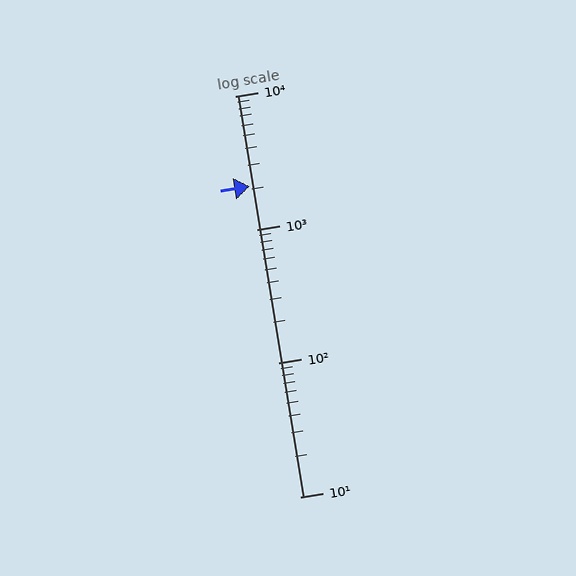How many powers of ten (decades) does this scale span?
The scale spans 3 decades, from 10 to 10000.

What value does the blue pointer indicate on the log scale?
The pointer indicates approximately 2100.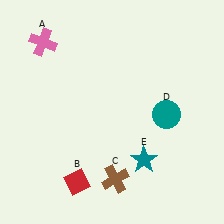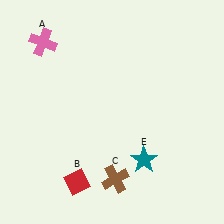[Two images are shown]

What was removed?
The teal circle (D) was removed in Image 2.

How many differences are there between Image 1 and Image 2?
There is 1 difference between the two images.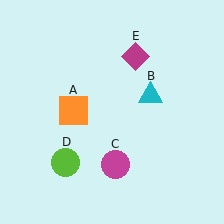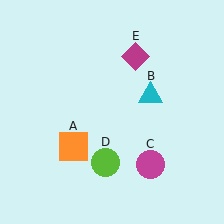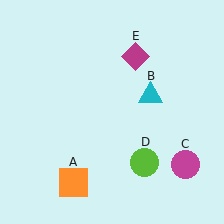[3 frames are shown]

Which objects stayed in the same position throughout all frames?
Cyan triangle (object B) and magenta diamond (object E) remained stationary.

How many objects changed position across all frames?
3 objects changed position: orange square (object A), magenta circle (object C), lime circle (object D).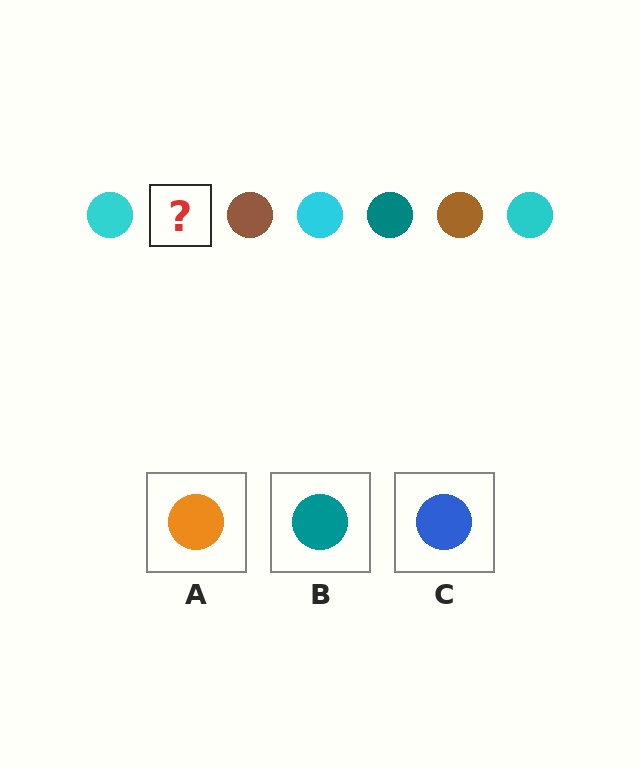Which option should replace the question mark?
Option B.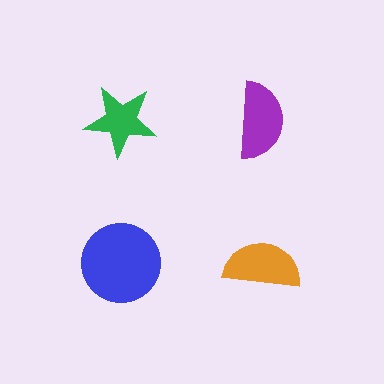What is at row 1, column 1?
A green star.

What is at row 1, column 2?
A purple semicircle.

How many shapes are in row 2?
2 shapes.